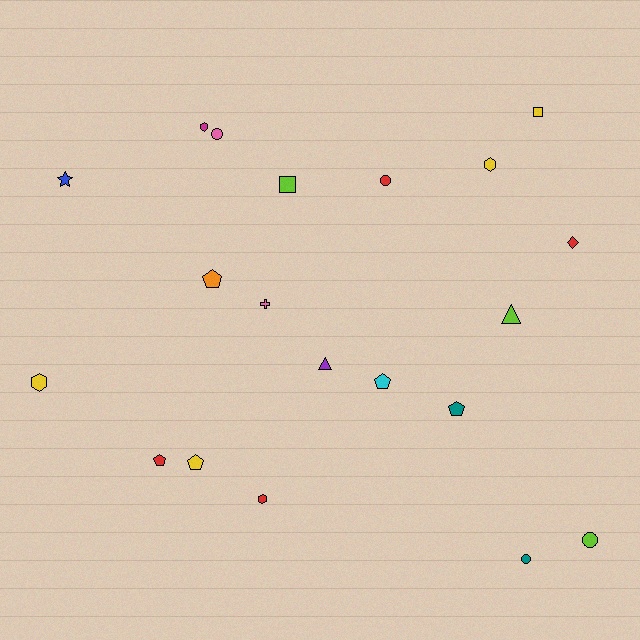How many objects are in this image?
There are 20 objects.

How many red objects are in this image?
There are 4 red objects.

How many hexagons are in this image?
There are 4 hexagons.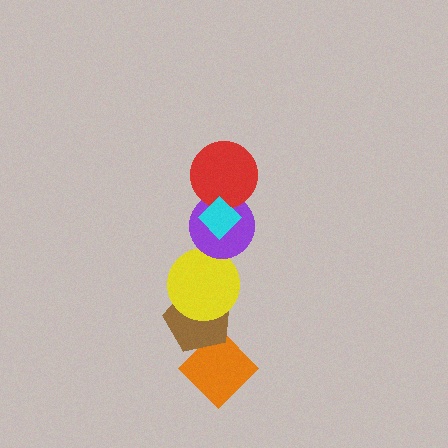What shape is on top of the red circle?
The cyan diamond is on top of the red circle.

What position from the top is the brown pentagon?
The brown pentagon is 5th from the top.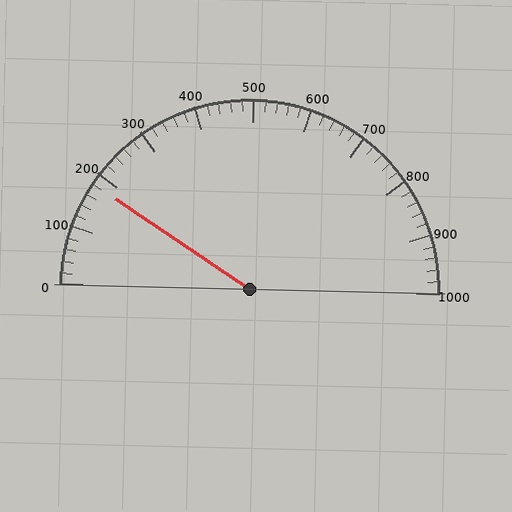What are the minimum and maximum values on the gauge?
The gauge ranges from 0 to 1000.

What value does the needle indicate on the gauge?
The needle indicates approximately 180.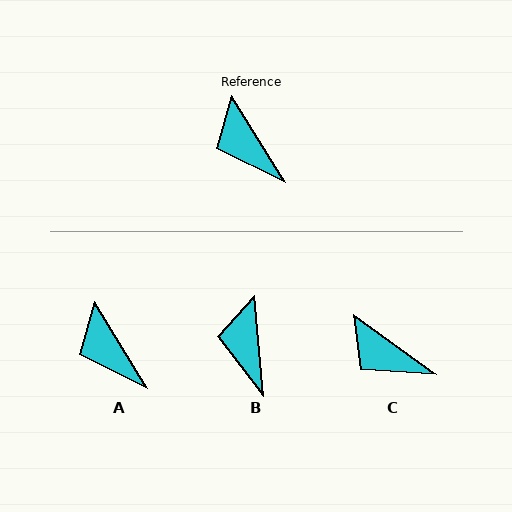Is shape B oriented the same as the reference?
No, it is off by about 26 degrees.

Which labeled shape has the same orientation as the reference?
A.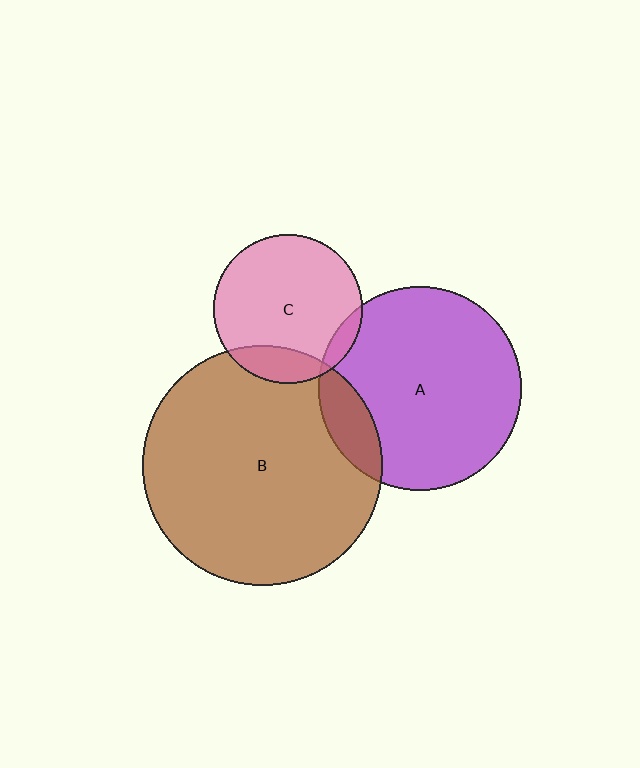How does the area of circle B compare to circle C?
Approximately 2.6 times.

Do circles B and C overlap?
Yes.